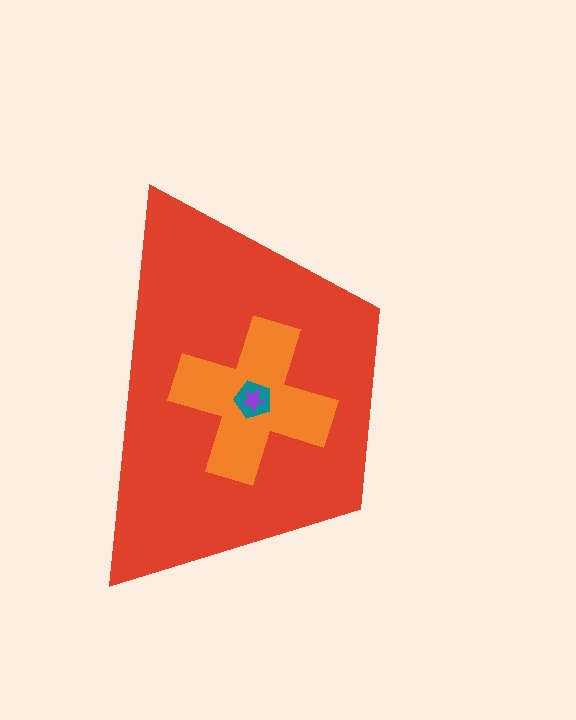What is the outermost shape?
The red trapezoid.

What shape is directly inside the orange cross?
The teal pentagon.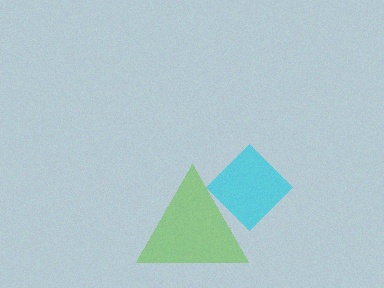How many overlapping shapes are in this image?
There are 2 overlapping shapes in the image.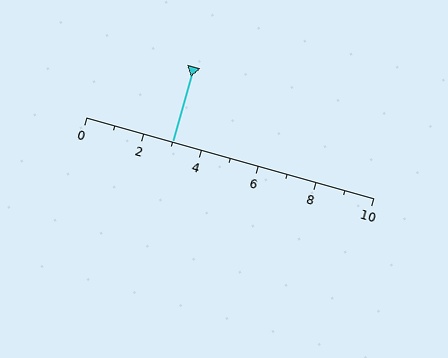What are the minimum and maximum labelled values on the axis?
The axis runs from 0 to 10.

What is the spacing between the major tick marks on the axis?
The major ticks are spaced 2 apart.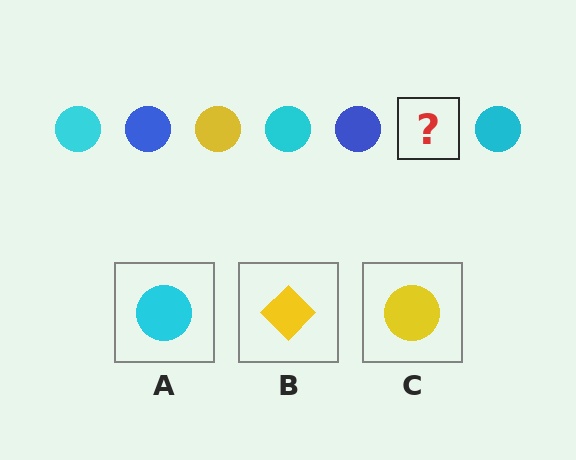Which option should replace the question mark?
Option C.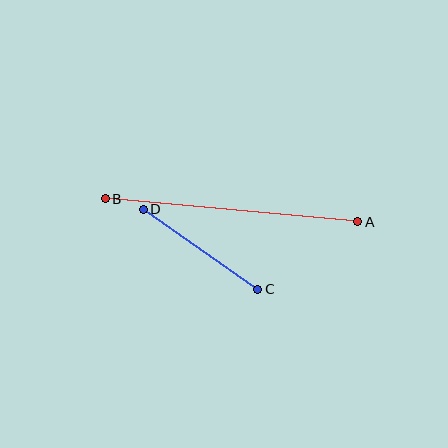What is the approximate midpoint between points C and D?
The midpoint is at approximately (201, 249) pixels.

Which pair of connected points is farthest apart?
Points A and B are farthest apart.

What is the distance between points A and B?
The distance is approximately 254 pixels.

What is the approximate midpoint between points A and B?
The midpoint is at approximately (232, 210) pixels.